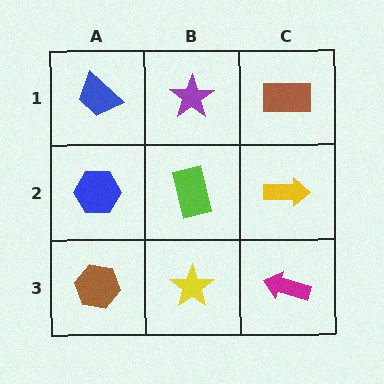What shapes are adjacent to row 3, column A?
A blue hexagon (row 2, column A), a yellow star (row 3, column B).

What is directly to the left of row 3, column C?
A yellow star.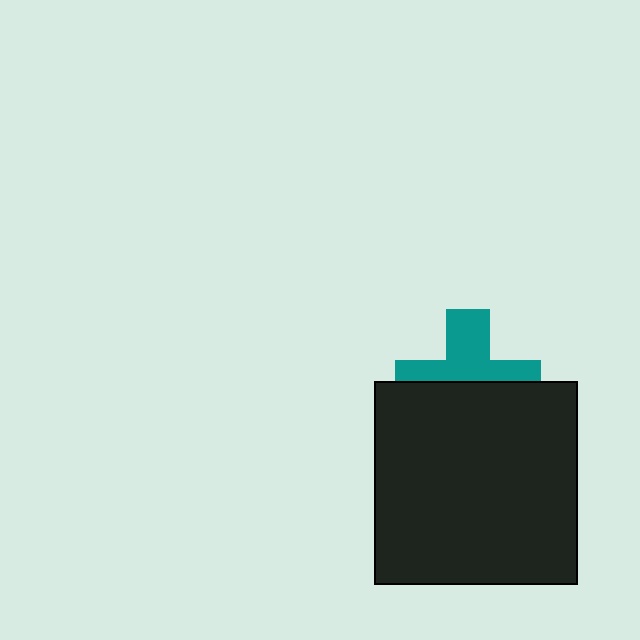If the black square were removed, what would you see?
You would see the complete teal cross.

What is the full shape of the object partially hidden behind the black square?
The partially hidden object is a teal cross.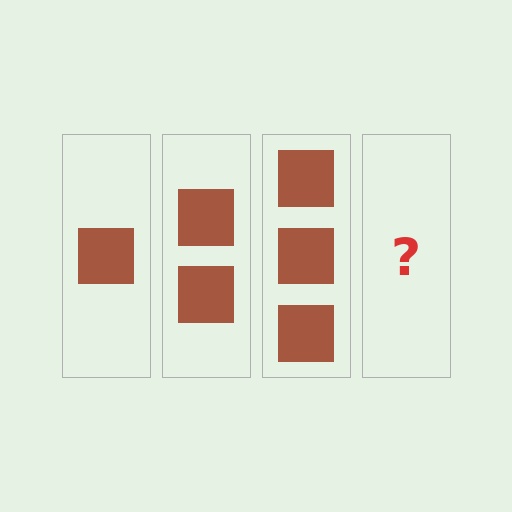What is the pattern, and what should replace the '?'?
The pattern is that each step adds one more square. The '?' should be 4 squares.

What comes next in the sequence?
The next element should be 4 squares.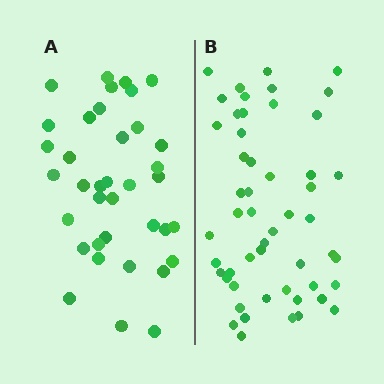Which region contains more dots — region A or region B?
Region B (the right region) has more dots.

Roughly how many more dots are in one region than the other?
Region B has approximately 15 more dots than region A.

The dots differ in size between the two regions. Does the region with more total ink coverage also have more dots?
No. Region A has more total ink coverage because its dots are larger, but region B actually contains more individual dots. Total area can be misleading — the number of items is what matters here.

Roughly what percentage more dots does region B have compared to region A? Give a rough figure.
About 40% more.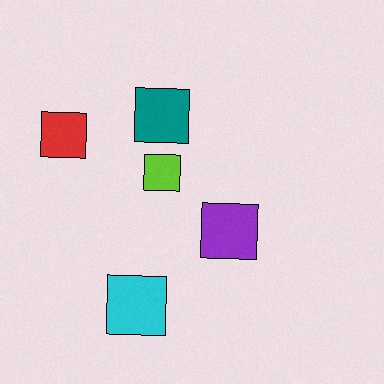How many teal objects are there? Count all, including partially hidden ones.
There is 1 teal object.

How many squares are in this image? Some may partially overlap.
There are 5 squares.